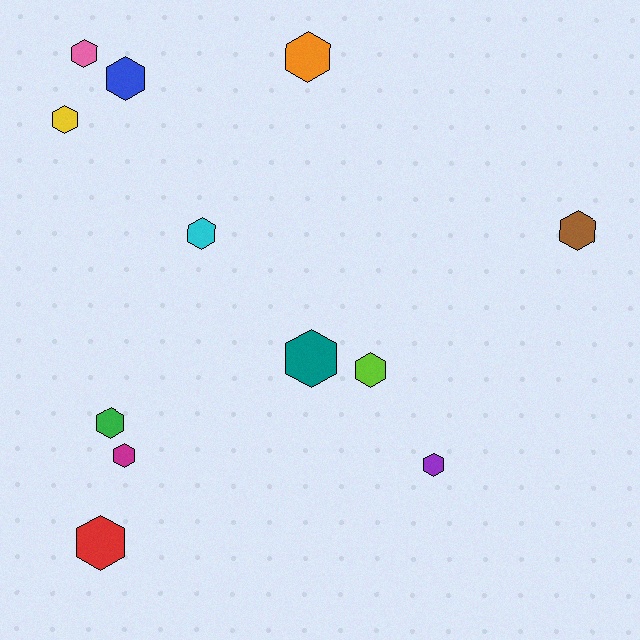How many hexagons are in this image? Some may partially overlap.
There are 12 hexagons.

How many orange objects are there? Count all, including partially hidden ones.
There is 1 orange object.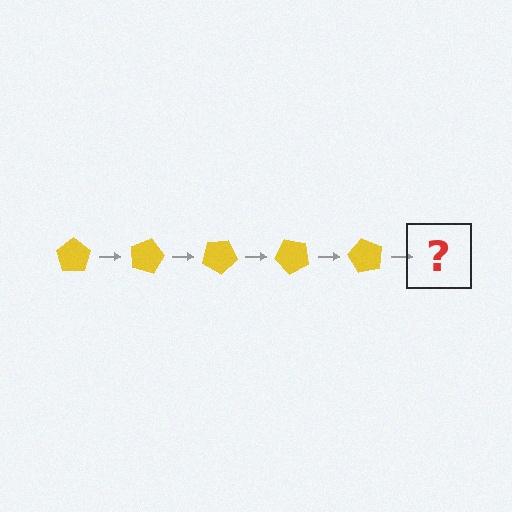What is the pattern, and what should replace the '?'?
The pattern is that the pentagon rotates 15 degrees each step. The '?' should be a yellow pentagon rotated 75 degrees.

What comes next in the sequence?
The next element should be a yellow pentagon rotated 75 degrees.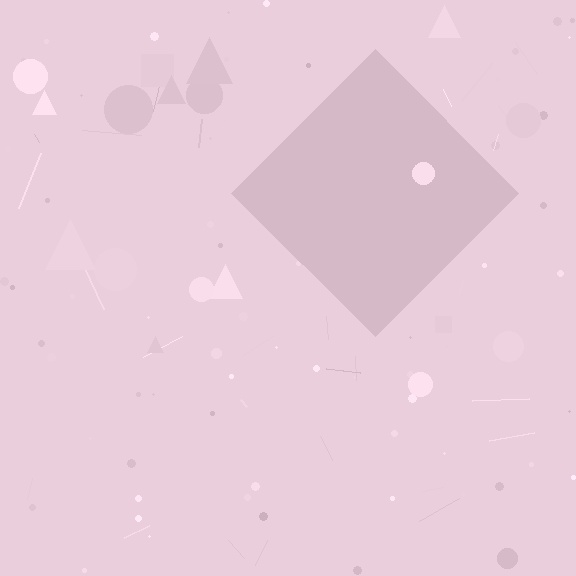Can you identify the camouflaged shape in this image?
The camouflaged shape is a diamond.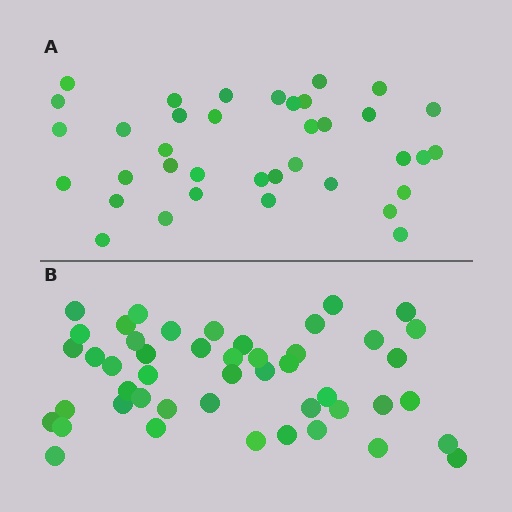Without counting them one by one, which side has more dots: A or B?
Region B (the bottom region) has more dots.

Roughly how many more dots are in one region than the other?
Region B has roughly 10 or so more dots than region A.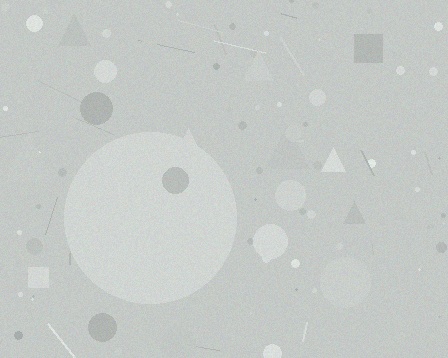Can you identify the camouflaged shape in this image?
The camouflaged shape is a circle.